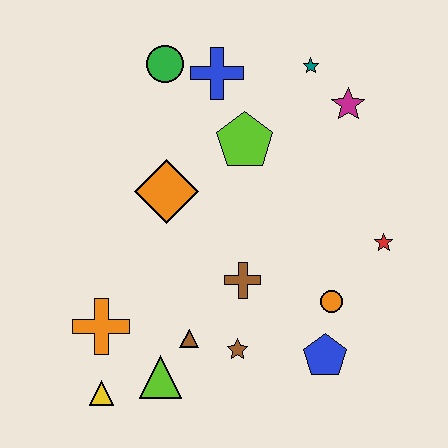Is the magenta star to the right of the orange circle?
Yes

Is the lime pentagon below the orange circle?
No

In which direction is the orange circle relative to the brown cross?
The orange circle is to the right of the brown cross.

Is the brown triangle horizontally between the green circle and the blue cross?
Yes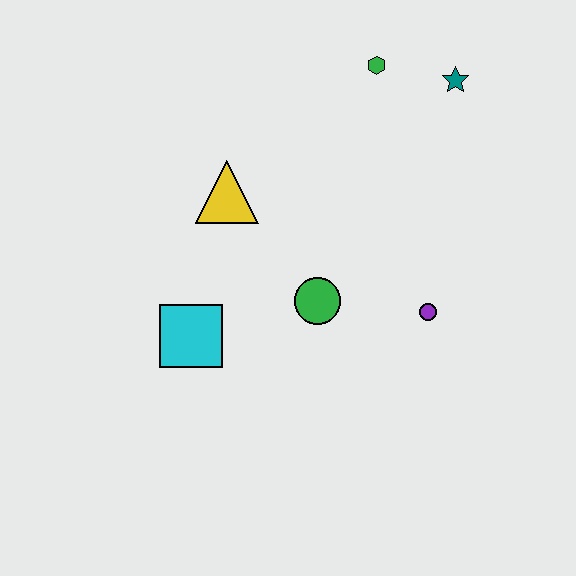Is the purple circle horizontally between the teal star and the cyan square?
Yes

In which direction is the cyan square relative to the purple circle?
The cyan square is to the left of the purple circle.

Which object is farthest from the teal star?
The cyan square is farthest from the teal star.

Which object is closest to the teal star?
The green hexagon is closest to the teal star.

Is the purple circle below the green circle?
Yes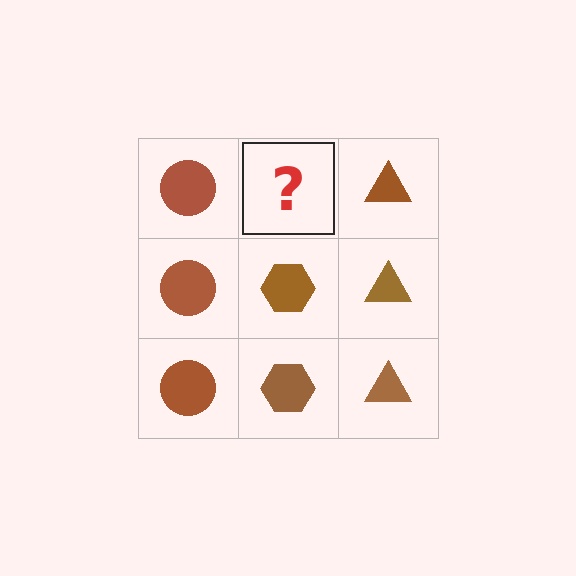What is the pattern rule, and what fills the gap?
The rule is that each column has a consistent shape. The gap should be filled with a brown hexagon.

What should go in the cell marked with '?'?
The missing cell should contain a brown hexagon.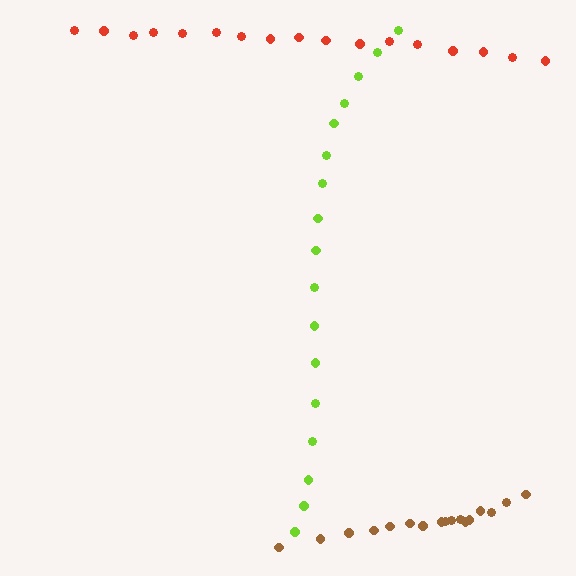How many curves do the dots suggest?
There are 3 distinct paths.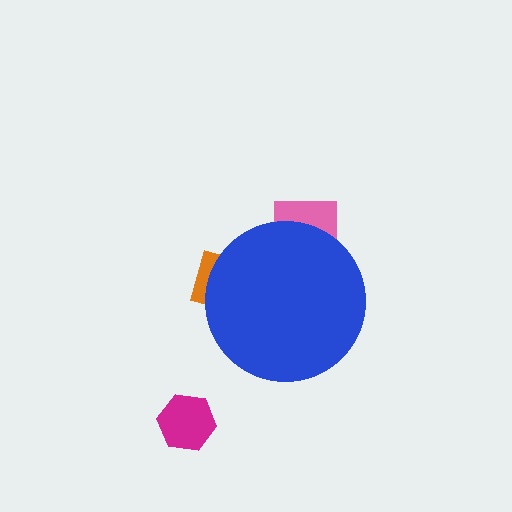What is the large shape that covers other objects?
A blue circle.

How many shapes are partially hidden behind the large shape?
2 shapes are partially hidden.